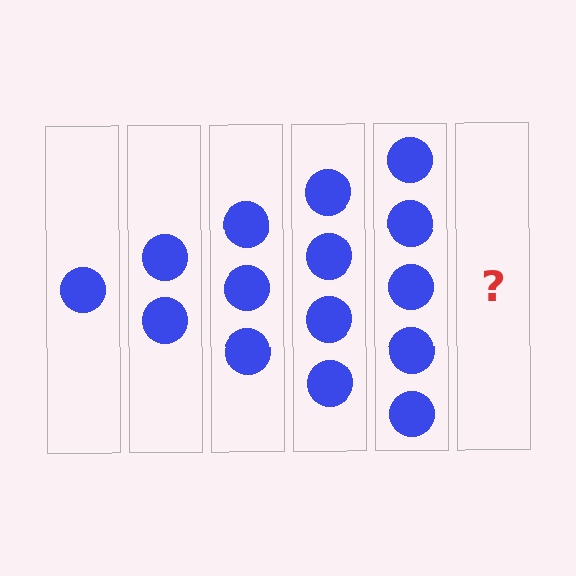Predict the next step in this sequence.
The next step is 6 circles.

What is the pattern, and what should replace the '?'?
The pattern is that each step adds one more circle. The '?' should be 6 circles.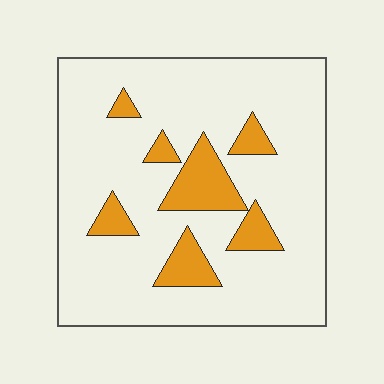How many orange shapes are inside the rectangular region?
7.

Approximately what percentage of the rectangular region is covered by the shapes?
Approximately 15%.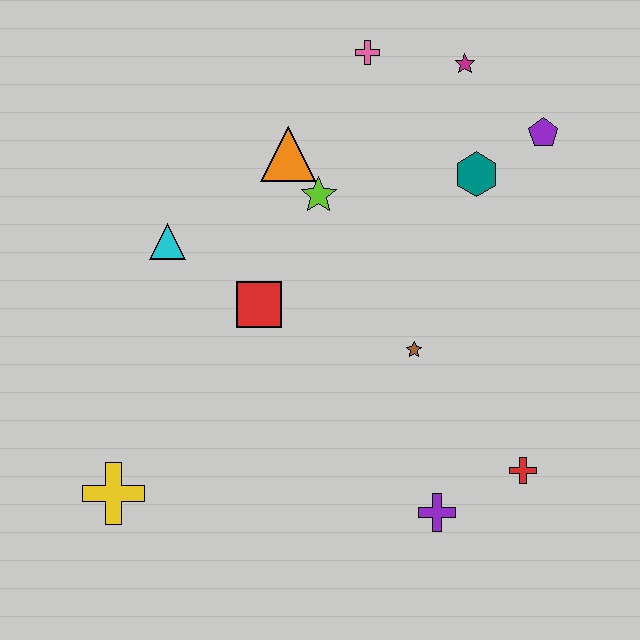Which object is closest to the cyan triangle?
The red square is closest to the cyan triangle.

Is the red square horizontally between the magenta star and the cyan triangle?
Yes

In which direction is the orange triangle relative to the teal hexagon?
The orange triangle is to the left of the teal hexagon.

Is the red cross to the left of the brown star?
No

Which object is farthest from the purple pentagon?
The yellow cross is farthest from the purple pentagon.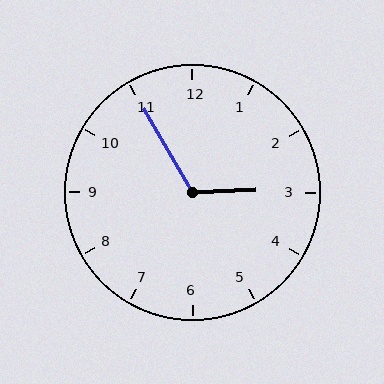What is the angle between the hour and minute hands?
Approximately 118 degrees.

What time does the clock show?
2:55.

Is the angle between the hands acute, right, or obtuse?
It is obtuse.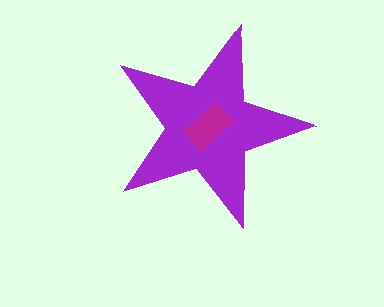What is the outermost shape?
The purple star.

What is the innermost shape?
The magenta rectangle.